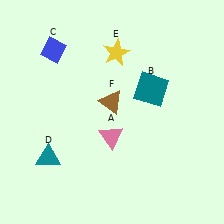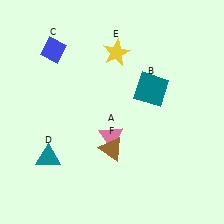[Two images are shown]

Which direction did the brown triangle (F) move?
The brown triangle (F) moved down.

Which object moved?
The brown triangle (F) moved down.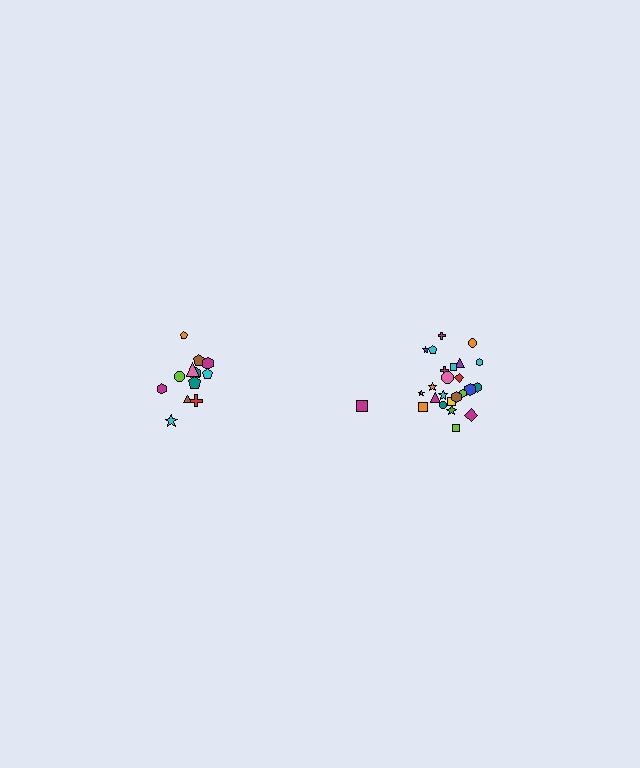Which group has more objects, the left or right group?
The right group.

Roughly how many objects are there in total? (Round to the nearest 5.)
Roughly 35 objects in total.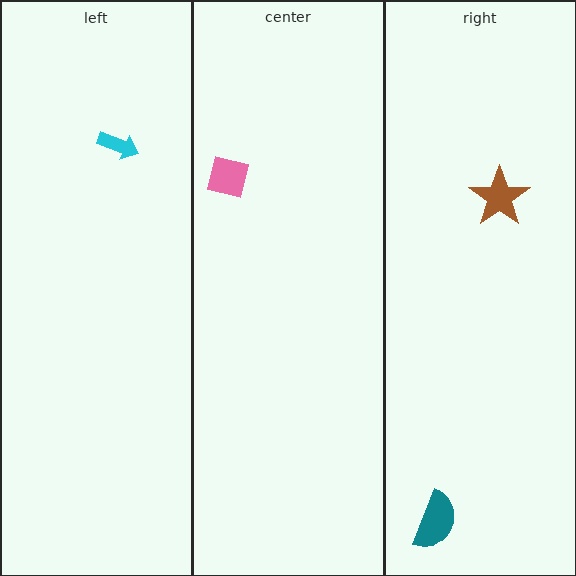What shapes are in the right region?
The brown star, the teal semicircle.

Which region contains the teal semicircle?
The right region.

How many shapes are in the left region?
1.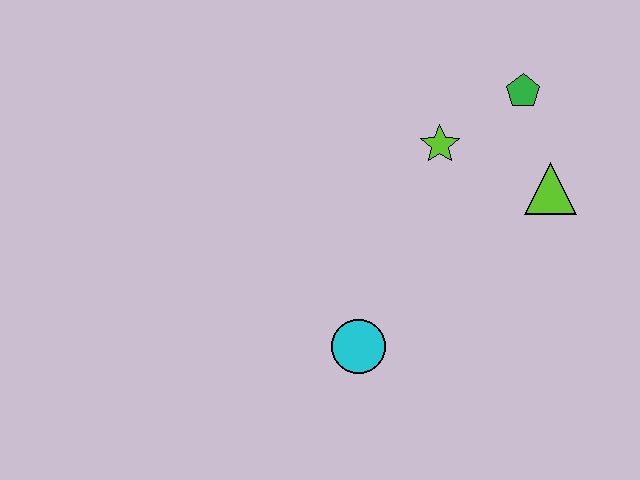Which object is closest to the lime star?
The green pentagon is closest to the lime star.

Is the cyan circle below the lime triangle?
Yes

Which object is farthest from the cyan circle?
The green pentagon is farthest from the cyan circle.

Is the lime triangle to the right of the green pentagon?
Yes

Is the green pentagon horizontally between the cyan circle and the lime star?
No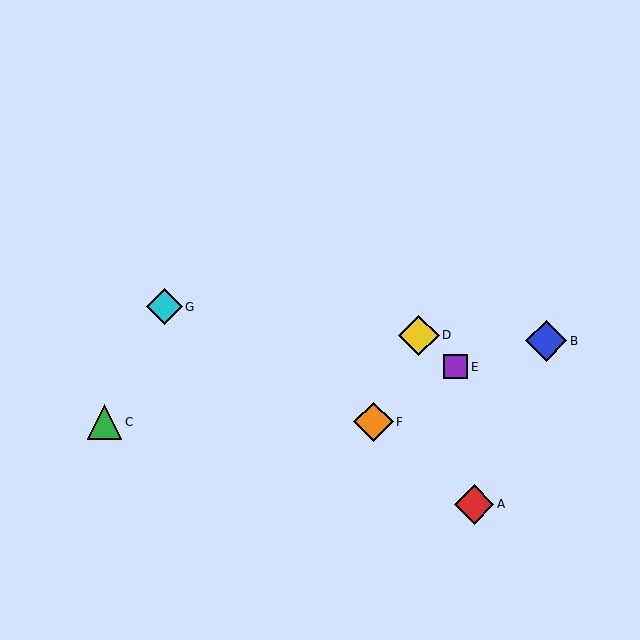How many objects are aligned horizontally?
2 objects (C, F) are aligned horizontally.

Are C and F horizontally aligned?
Yes, both are at y≈422.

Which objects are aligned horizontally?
Objects C, F are aligned horizontally.